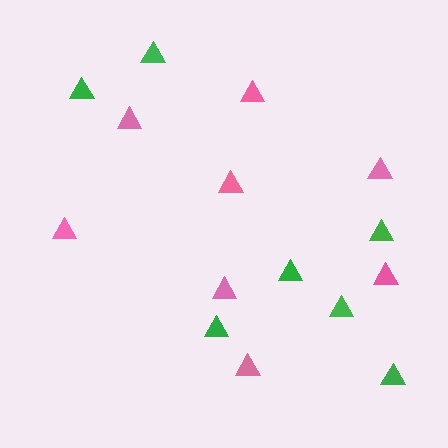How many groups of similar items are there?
There are 2 groups: one group of pink triangles (8) and one group of green triangles (7).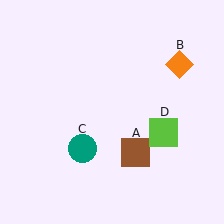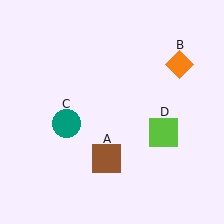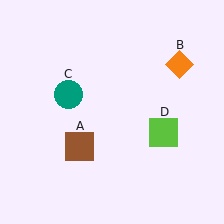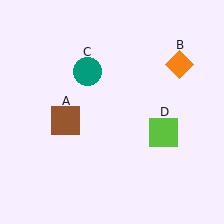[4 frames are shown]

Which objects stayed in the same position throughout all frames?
Orange diamond (object B) and lime square (object D) remained stationary.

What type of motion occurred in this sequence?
The brown square (object A), teal circle (object C) rotated clockwise around the center of the scene.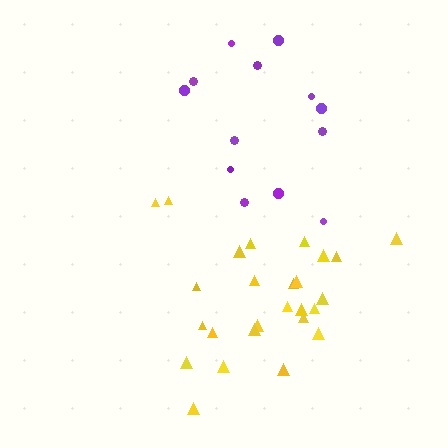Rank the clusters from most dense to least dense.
yellow, purple.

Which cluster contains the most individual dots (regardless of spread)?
Yellow (26).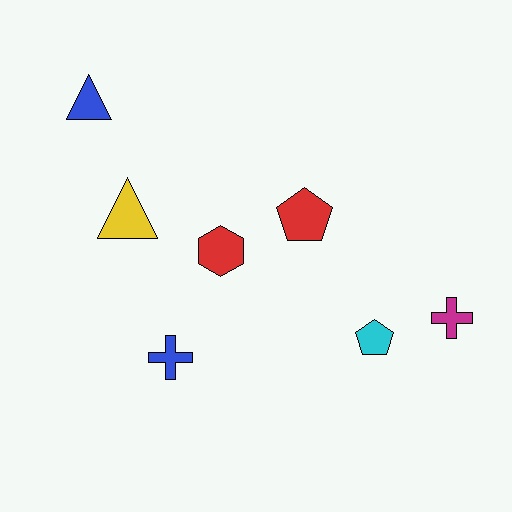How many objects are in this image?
There are 7 objects.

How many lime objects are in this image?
There are no lime objects.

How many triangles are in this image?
There are 2 triangles.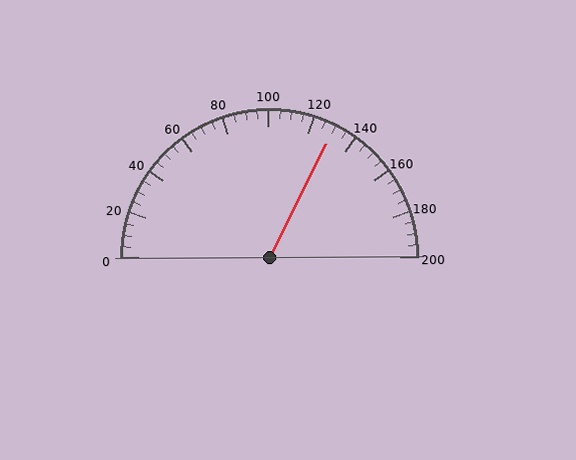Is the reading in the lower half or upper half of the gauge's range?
The reading is in the upper half of the range (0 to 200).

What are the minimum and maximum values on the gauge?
The gauge ranges from 0 to 200.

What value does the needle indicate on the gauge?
The needle indicates approximately 130.